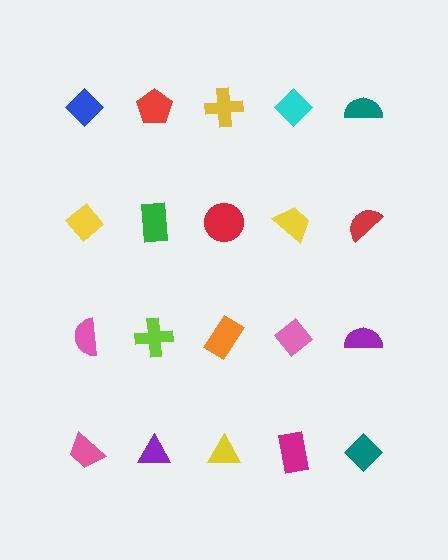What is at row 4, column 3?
A yellow triangle.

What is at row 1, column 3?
A yellow cross.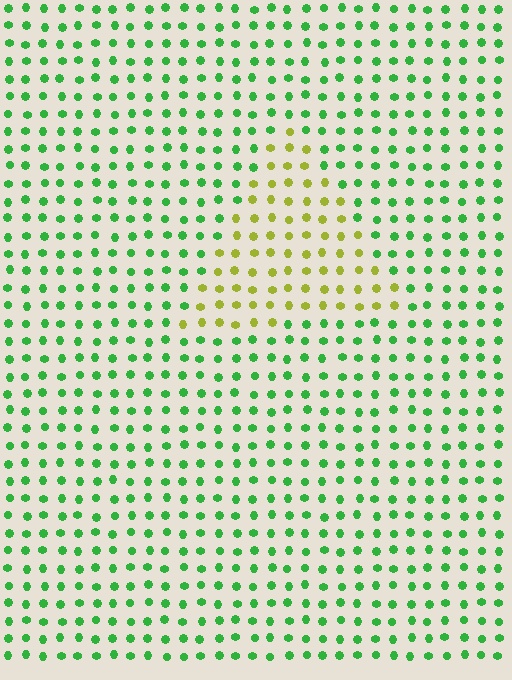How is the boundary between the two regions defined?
The boundary is defined purely by a slight shift in hue (about 56 degrees). Spacing, size, and orientation are identical on both sides.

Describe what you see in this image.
The image is filled with small green elements in a uniform arrangement. A triangle-shaped region is visible where the elements are tinted to a slightly different hue, forming a subtle color boundary.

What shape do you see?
I see a triangle.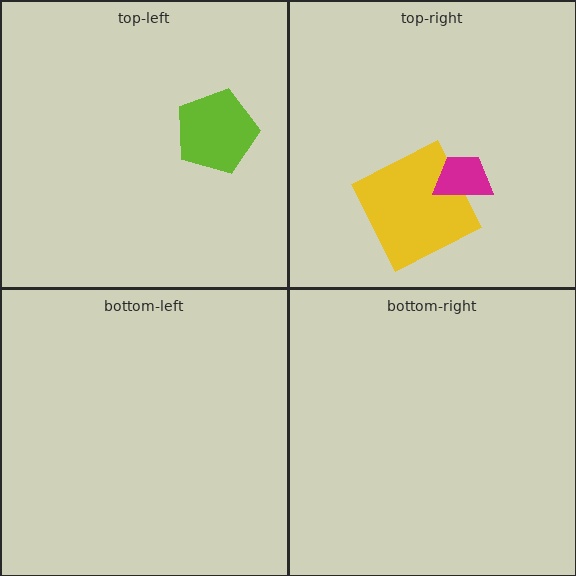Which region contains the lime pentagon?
The top-left region.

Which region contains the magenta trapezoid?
The top-right region.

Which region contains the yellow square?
The top-right region.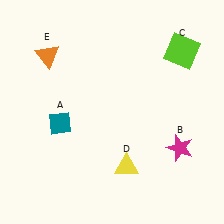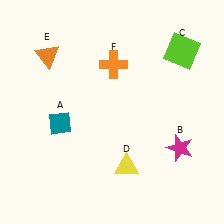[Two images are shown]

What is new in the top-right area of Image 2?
An orange cross (F) was added in the top-right area of Image 2.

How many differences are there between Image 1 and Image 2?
There is 1 difference between the two images.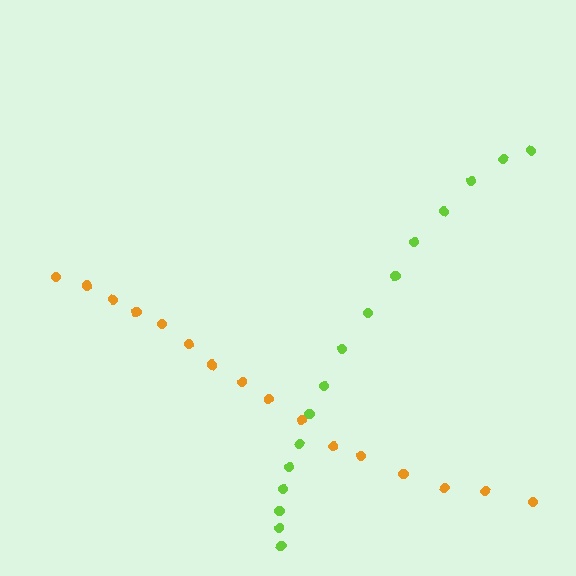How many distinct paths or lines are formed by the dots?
There are 2 distinct paths.